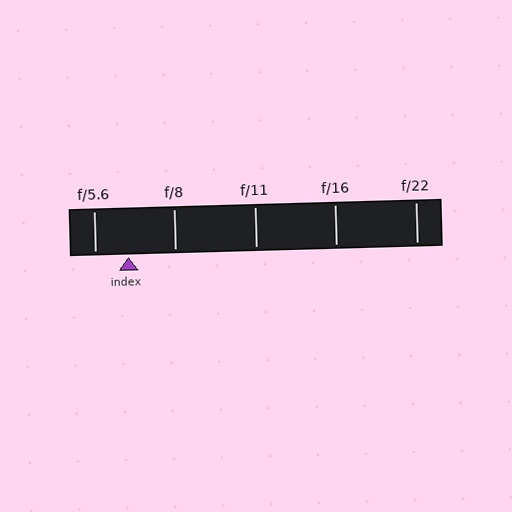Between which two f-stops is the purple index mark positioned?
The index mark is between f/5.6 and f/8.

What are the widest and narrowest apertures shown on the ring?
The widest aperture shown is f/5.6 and the narrowest is f/22.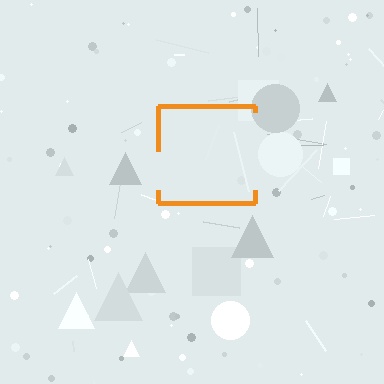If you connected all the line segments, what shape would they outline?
They would outline a square.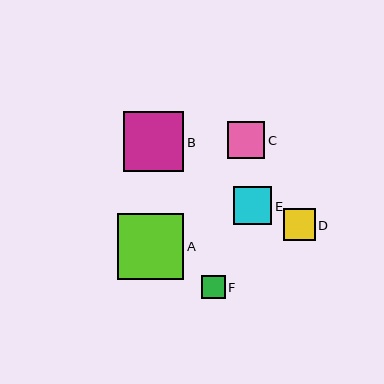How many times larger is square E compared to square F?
Square E is approximately 1.6 times the size of square F.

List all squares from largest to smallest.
From largest to smallest: A, B, E, C, D, F.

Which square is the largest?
Square A is the largest with a size of approximately 66 pixels.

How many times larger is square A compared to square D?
Square A is approximately 2.1 times the size of square D.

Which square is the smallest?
Square F is the smallest with a size of approximately 23 pixels.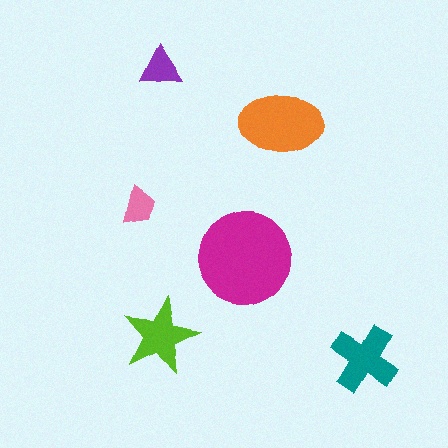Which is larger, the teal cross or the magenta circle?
The magenta circle.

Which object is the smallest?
The pink trapezoid.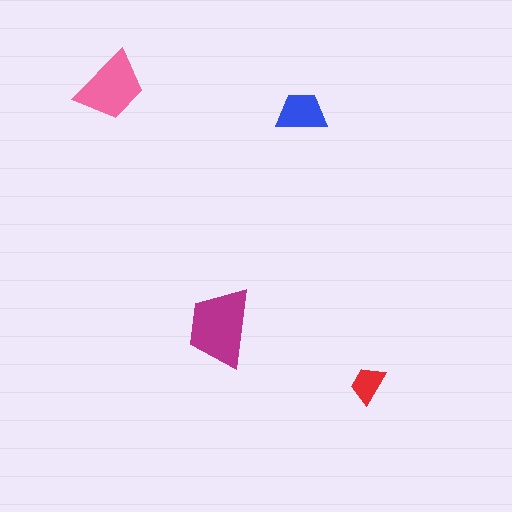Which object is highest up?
The pink trapezoid is topmost.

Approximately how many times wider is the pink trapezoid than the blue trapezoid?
About 1.5 times wider.